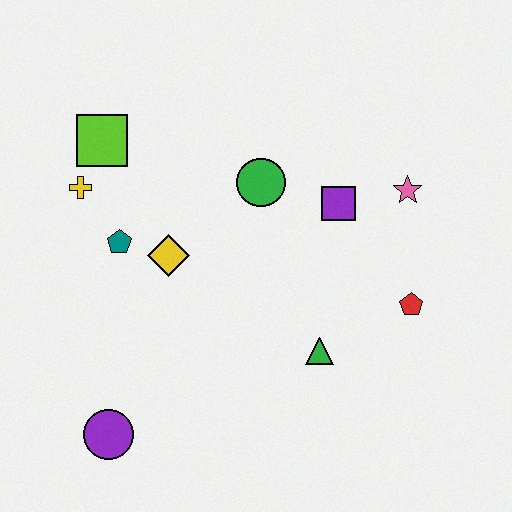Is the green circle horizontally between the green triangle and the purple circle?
Yes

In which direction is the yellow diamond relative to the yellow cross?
The yellow diamond is to the right of the yellow cross.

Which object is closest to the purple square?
The pink star is closest to the purple square.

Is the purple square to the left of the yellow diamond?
No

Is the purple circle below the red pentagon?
Yes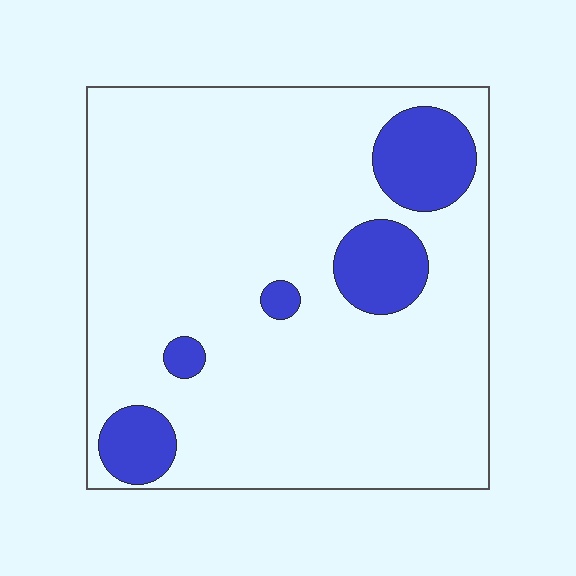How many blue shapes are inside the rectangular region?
5.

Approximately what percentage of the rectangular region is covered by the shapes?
Approximately 15%.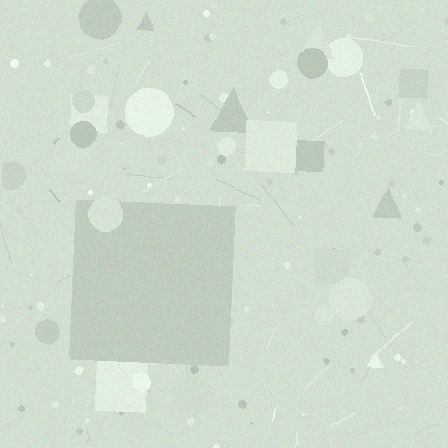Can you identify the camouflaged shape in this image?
The camouflaged shape is a square.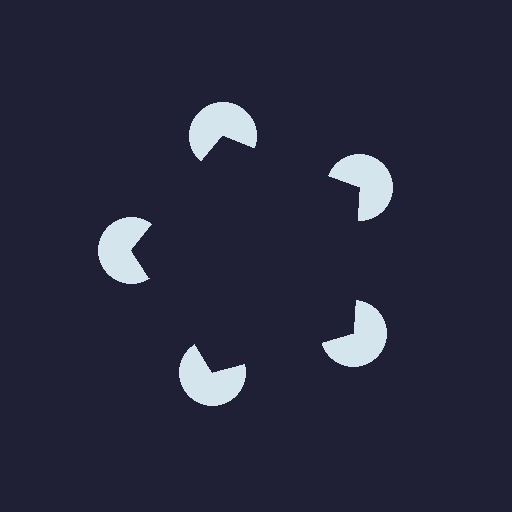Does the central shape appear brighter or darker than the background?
It typically appears slightly darker than the background, even though no actual brightness change is drawn.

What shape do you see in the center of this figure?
An illusory pentagon — its edges are inferred from the aligned wedge cuts in the pac-man discs, not physically drawn.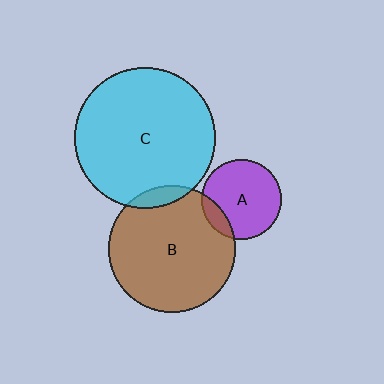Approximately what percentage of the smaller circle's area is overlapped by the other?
Approximately 5%.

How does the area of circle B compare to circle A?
Approximately 2.5 times.